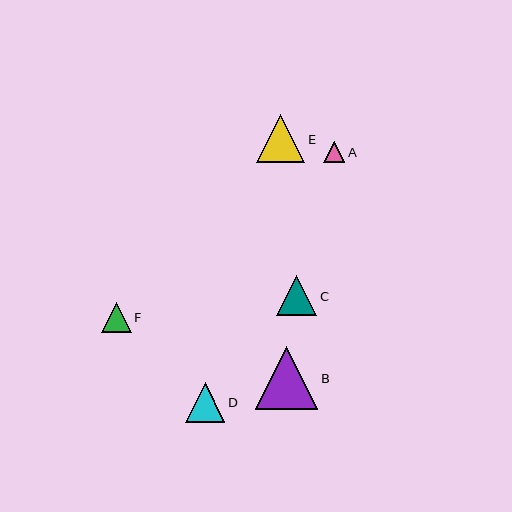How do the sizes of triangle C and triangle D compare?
Triangle C and triangle D are approximately the same size.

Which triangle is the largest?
Triangle B is the largest with a size of approximately 62 pixels.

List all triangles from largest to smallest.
From largest to smallest: B, E, C, D, F, A.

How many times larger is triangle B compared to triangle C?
Triangle B is approximately 1.6 times the size of triangle C.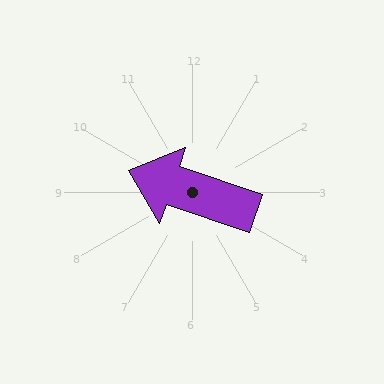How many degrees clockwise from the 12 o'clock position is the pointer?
Approximately 289 degrees.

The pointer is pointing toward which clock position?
Roughly 10 o'clock.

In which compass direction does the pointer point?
West.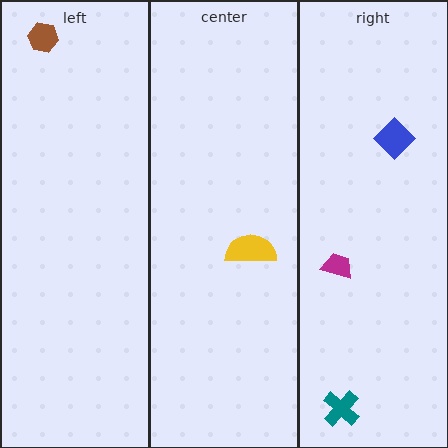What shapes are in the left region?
The brown hexagon.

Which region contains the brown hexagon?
The left region.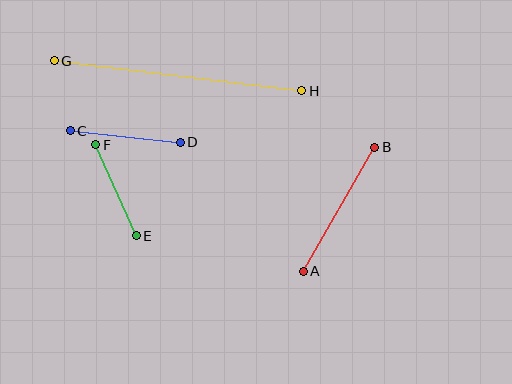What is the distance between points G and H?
The distance is approximately 250 pixels.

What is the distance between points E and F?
The distance is approximately 100 pixels.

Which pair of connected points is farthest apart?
Points G and H are farthest apart.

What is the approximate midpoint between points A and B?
The midpoint is at approximately (339, 209) pixels.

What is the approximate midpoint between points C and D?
The midpoint is at approximately (125, 136) pixels.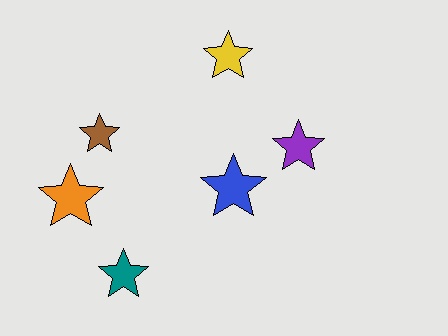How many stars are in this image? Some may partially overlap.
There are 6 stars.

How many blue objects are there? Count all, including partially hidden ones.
There is 1 blue object.